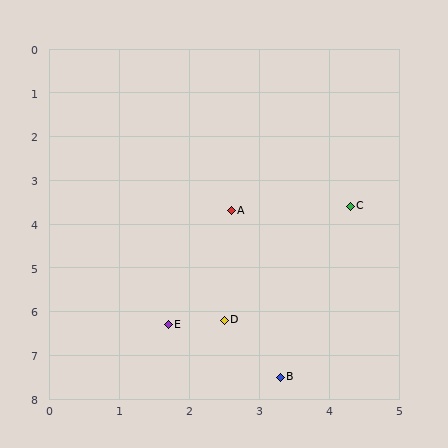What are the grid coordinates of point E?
Point E is at approximately (1.7, 6.3).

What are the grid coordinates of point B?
Point B is at approximately (3.3, 7.5).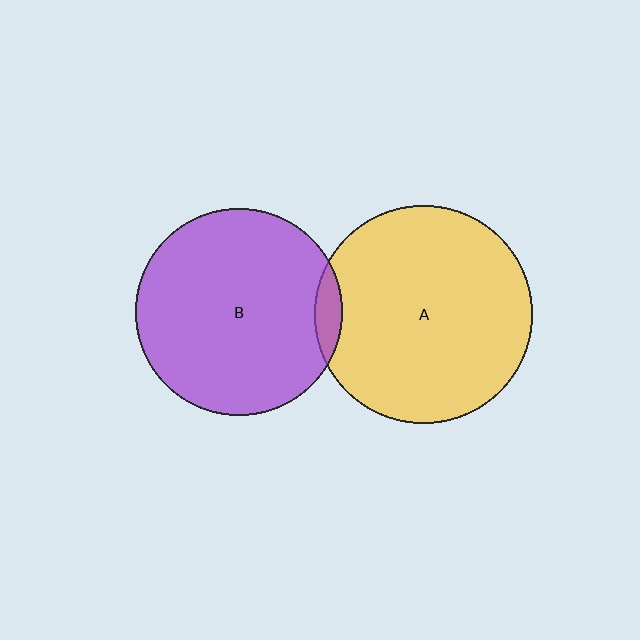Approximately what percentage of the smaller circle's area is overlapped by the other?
Approximately 5%.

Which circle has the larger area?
Circle A (yellow).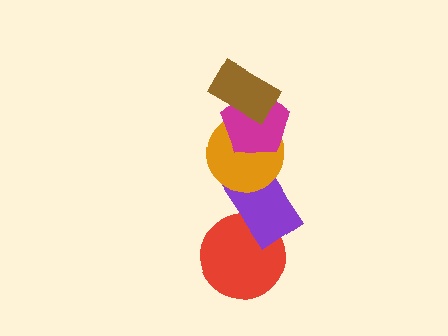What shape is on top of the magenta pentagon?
The brown rectangle is on top of the magenta pentagon.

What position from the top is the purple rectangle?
The purple rectangle is 4th from the top.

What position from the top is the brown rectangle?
The brown rectangle is 1st from the top.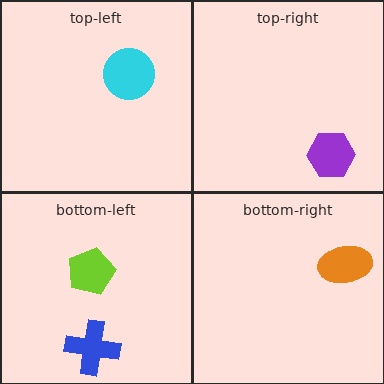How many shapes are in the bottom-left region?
2.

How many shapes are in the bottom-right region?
1.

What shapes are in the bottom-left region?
The lime pentagon, the blue cross.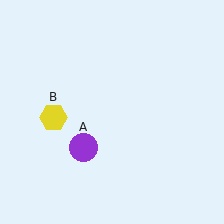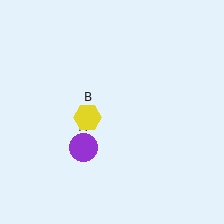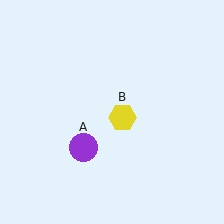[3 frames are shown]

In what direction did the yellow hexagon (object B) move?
The yellow hexagon (object B) moved right.